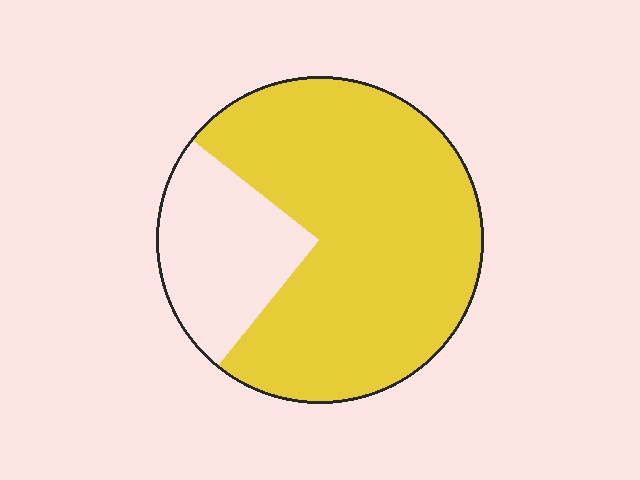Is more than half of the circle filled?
Yes.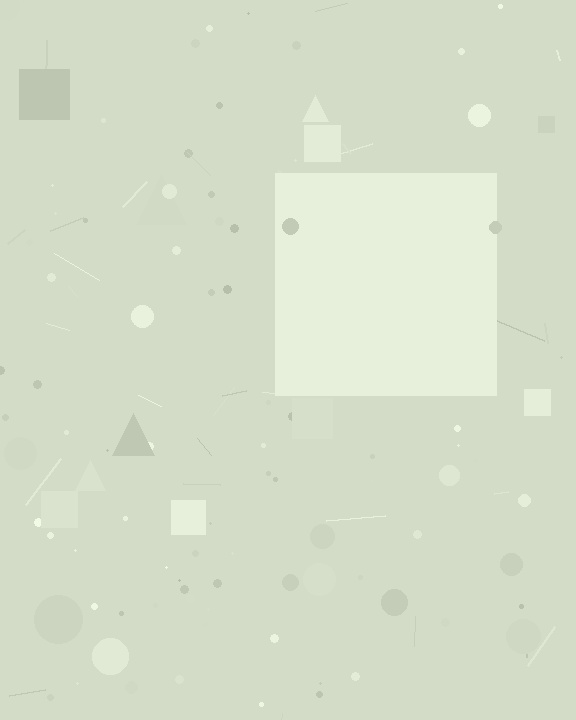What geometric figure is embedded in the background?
A square is embedded in the background.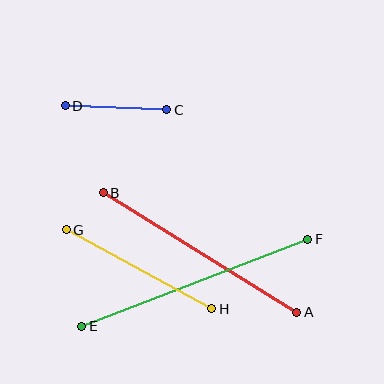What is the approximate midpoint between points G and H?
The midpoint is at approximately (139, 269) pixels.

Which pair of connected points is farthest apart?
Points E and F are farthest apart.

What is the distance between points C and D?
The distance is approximately 101 pixels.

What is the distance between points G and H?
The distance is approximately 165 pixels.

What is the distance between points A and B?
The distance is approximately 227 pixels.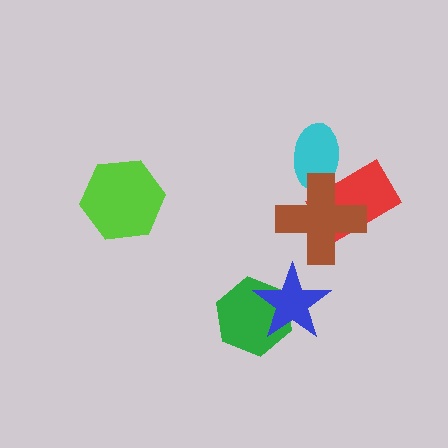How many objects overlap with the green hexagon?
1 object overlaps with the green hexagon.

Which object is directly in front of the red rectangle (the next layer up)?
The cyan ellipse is directly in front of the red rectangle.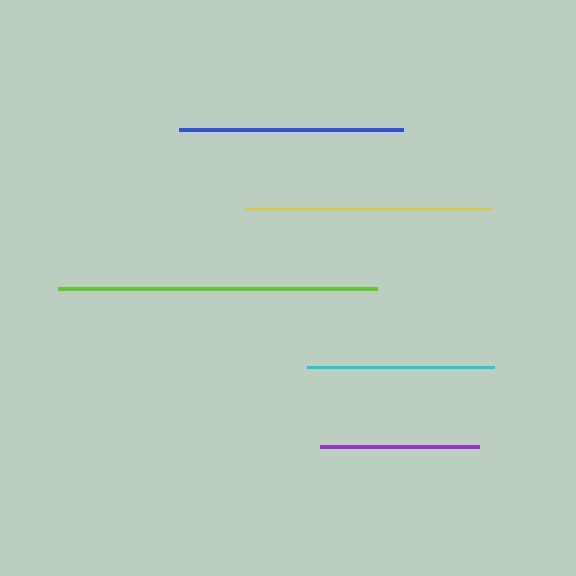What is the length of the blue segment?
The blue segment is approximately 224 pixels long.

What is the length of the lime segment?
The lime segment is approximately 319 pixels long.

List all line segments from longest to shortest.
From longest to shortest: lime, yellow, blue, cyan, purple.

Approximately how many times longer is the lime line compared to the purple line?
The lime line is approximately 2.0 times the length of the purple line.